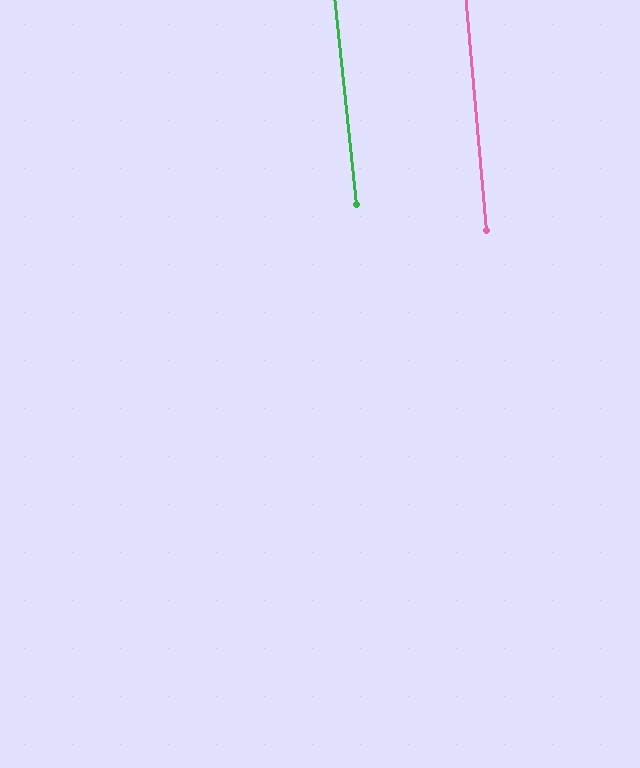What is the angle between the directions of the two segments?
Approximately 1 degree.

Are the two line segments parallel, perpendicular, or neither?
Parallel — their directions differ by only 0.8°.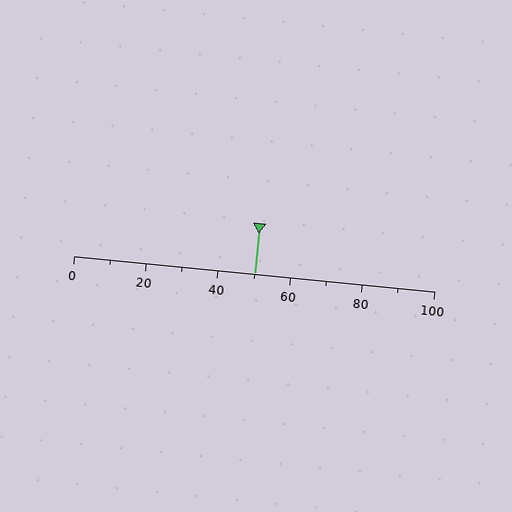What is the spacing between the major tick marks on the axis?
The major ticks are spaced 20 apart.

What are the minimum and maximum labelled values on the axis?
The axis runs from 0 to 100.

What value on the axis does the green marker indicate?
The marker indicates approximately 50.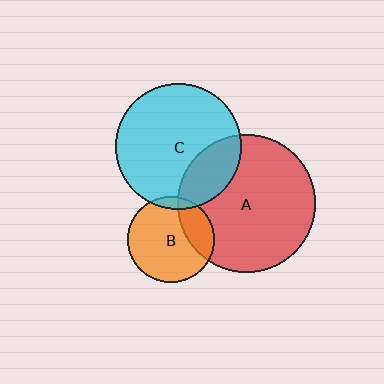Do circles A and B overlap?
Yes.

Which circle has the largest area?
Circle A (red).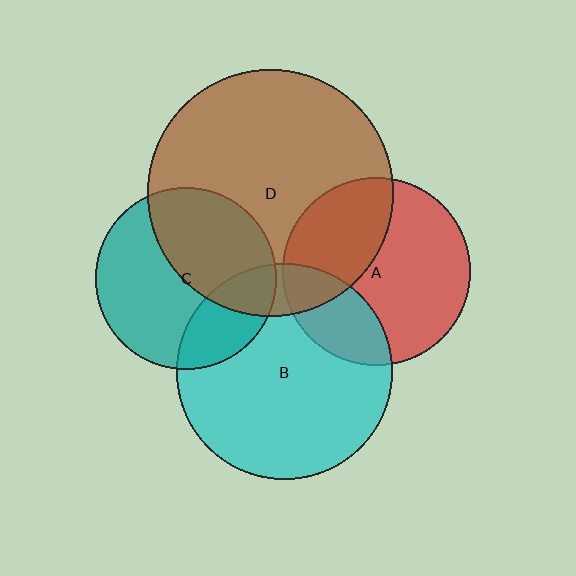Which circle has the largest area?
Circle D (brown).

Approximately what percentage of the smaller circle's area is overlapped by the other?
Approximately 25%.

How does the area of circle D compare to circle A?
Approximately 1.7 times.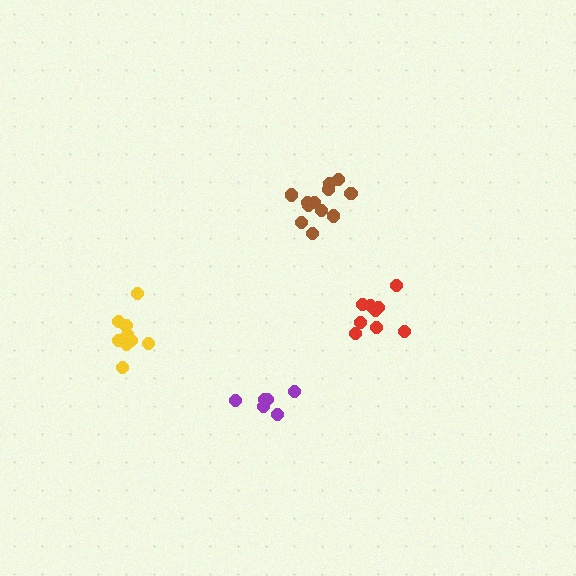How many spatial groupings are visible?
There are 4 spatial groupings.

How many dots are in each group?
Group 1: 9 dots, Group 2: 9 dots, Group 3: 12 dots, Group 4: 6 dots (36 total).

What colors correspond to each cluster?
The clusters are colored: yellow, red, brown, purple.